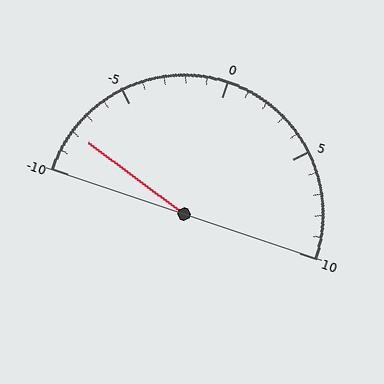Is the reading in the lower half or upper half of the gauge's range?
The reading is in the lower half of the range (-10 to 10).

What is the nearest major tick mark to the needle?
The nearest major tick mark is -10.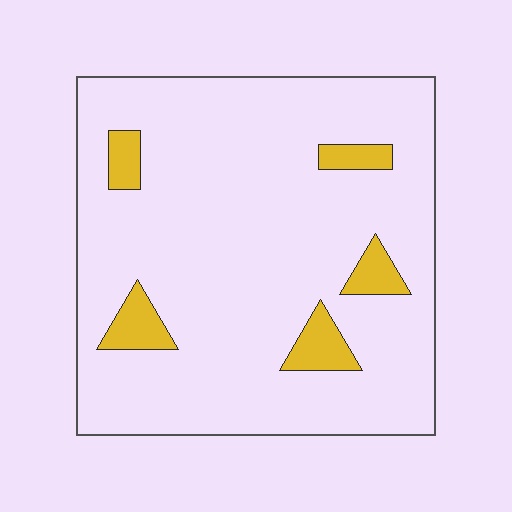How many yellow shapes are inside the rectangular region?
5.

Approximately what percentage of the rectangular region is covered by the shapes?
Approximately 10%.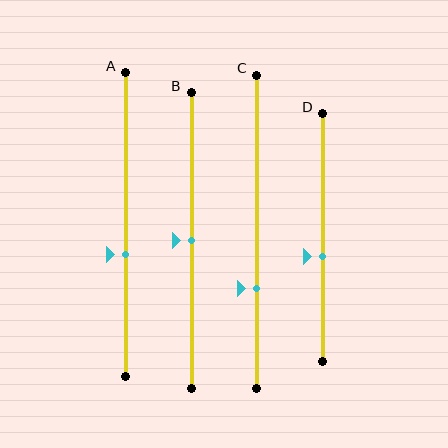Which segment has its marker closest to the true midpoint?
Segment B has its marker closest to the true midpoint.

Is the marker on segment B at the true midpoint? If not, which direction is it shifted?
Yes, the marker on segment B is at the true midpoint.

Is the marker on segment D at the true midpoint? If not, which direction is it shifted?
No, the marker on segment D is shifted downward by about 8% of the segment length.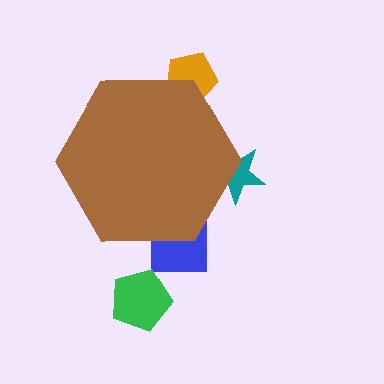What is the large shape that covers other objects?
A brown hexagon.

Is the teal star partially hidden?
Yes, the teal star is partially hidden behind the brown hexagon.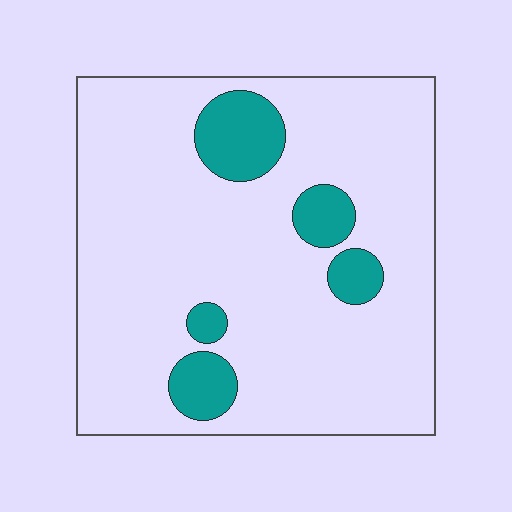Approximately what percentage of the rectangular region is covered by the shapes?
Approximately 15%.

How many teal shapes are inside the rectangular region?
5.